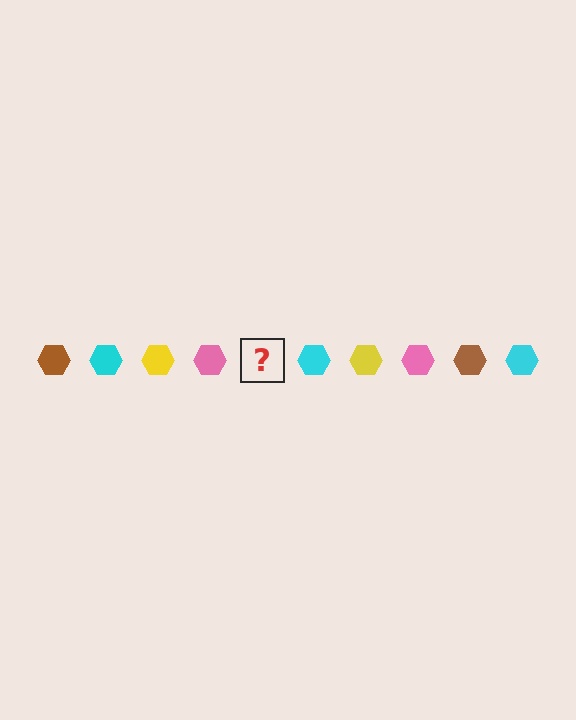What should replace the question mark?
The question mark should be replaced with a brown hexagon.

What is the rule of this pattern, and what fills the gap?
The rule is that the pattern cycles through brown, cyan, yellow, pink hexagons. The gap should be filled with a brown hexagon.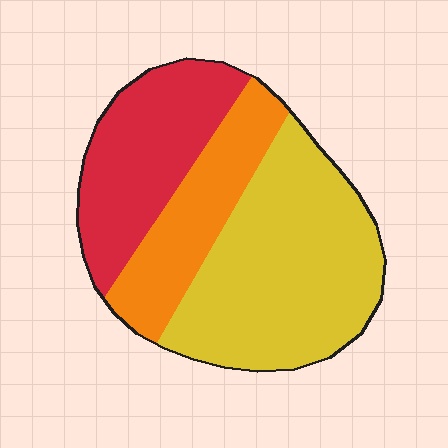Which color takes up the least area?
Orange, at roughly 25%.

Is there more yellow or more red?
Yellow.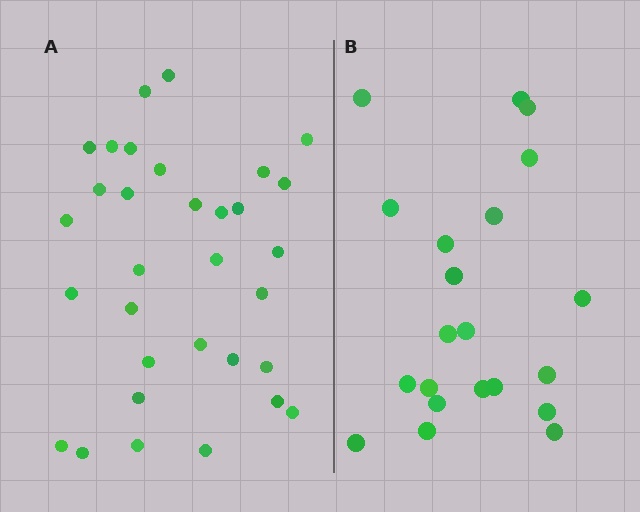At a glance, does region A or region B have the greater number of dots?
Region A (the left region) has more dots.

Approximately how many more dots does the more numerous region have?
Region A has roughly 12 or so more dots than region B.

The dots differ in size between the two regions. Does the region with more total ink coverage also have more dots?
No. Region B has more total ink coverage because its dots are larger, but region A actually contains more individual dots. Total area can be misleading — the number of items is what matters here.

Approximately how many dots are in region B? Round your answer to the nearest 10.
About 20 dots. (The exact count is 21, which rounds to 20.)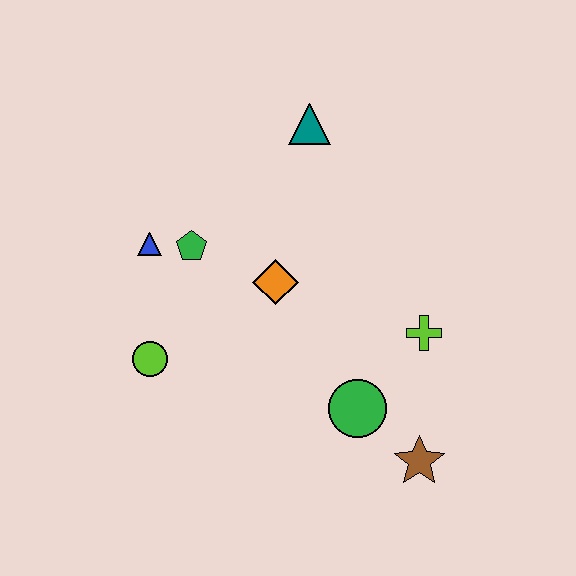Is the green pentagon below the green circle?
No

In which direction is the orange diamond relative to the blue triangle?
The orange diamond is to the right of the blue triangle.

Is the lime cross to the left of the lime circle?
No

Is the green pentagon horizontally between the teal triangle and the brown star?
No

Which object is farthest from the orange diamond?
The brown star is farthest from the orange diamond.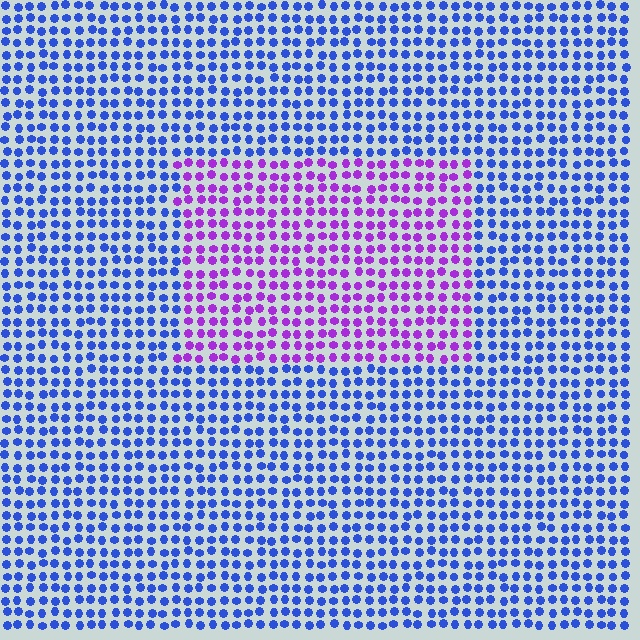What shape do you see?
I see a rectangle.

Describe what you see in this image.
The image is filled with small blue elements in a uniform arrangement. A rectangle-shaped region is visible where the elements are tinted to a slightly different hue, forming a subtle color boundary.